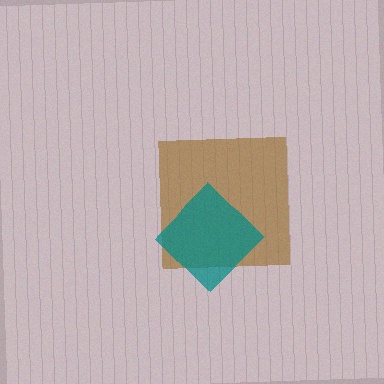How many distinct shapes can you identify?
There are 2 distinct shapes: a brown square, a teal diamond.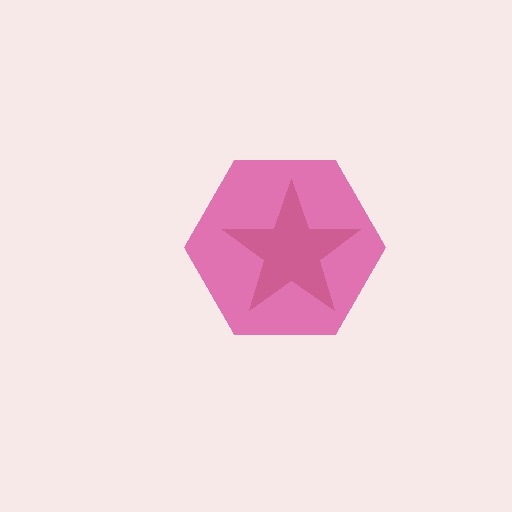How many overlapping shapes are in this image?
There are 2 overlapping shapes in the image.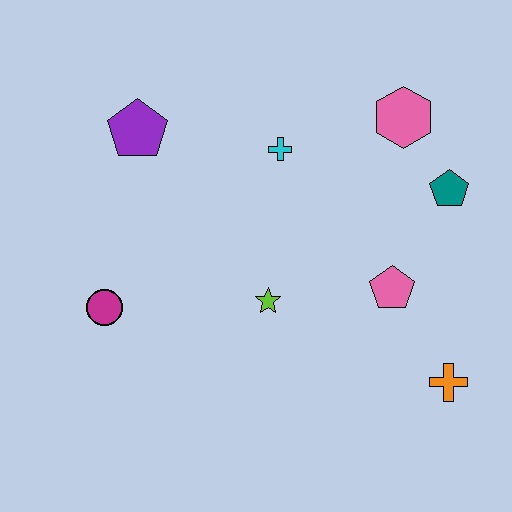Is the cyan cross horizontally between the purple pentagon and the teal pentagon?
Yes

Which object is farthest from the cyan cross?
The orange cross is farthest from the cyan cross.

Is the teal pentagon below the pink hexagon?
Yes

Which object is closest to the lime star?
The pink pentagon is closest to the lime star.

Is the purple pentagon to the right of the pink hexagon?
No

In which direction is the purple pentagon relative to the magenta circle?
The purple pentagon is above the magenta circle.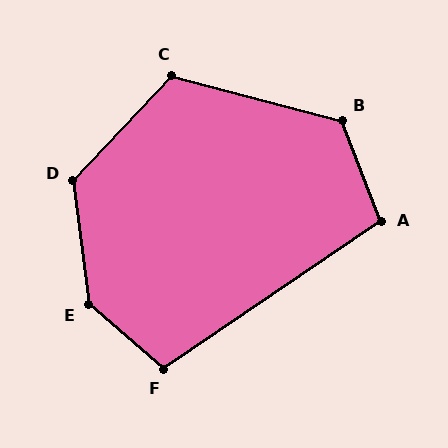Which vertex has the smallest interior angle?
A, at approximately 103 degrees.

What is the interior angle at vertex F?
Approximately 105 degrees (obtuse).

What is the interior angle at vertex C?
Approximately 119 degrees (obtuse).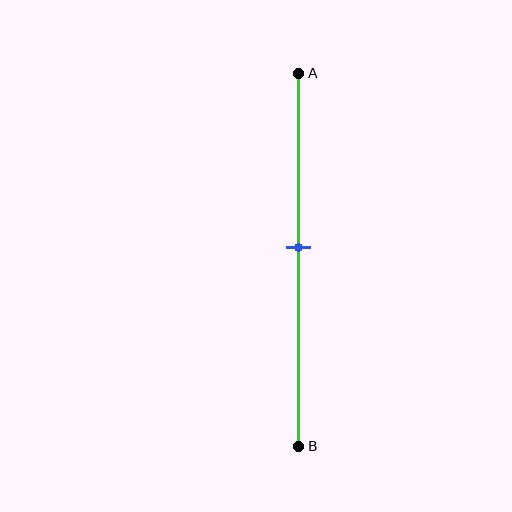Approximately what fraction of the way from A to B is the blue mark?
The blue mark is approximately 45% of the way from A to B.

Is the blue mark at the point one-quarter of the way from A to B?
No, the mark is at about 45% from A, not at the 25% one-quarter point.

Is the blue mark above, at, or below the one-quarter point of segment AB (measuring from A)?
The blue mark is below the one-quarter point of segment AB.